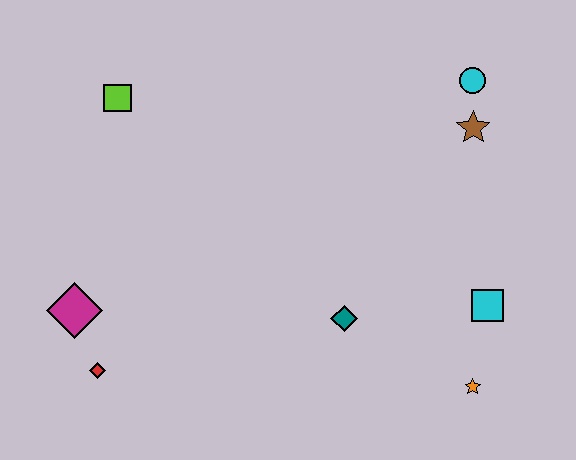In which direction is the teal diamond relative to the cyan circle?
The teal diamond is below the cyan circle.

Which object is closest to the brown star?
The cyan circle is closest to the brown star.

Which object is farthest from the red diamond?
The cyan circle is farthest from the red diamond.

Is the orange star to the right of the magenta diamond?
Yes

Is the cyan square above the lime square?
No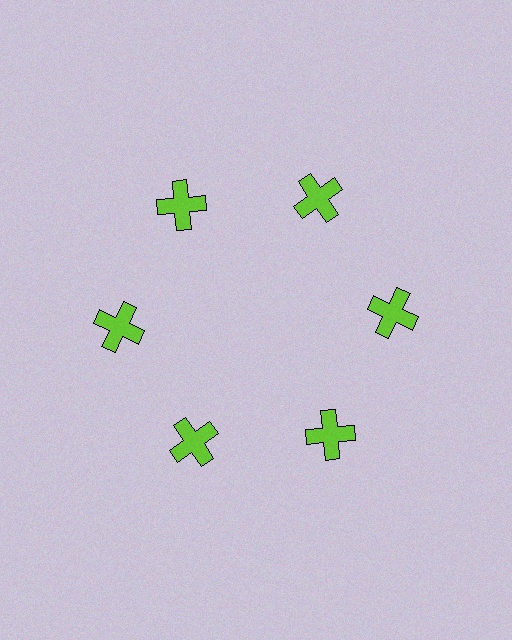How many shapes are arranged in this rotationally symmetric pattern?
There are 6 shapes, arranged in 6 groups of 1.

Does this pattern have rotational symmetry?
Yes, this pattern has 6-fold rotational symmetry. It looks the same after rotating 60 degrees around the center.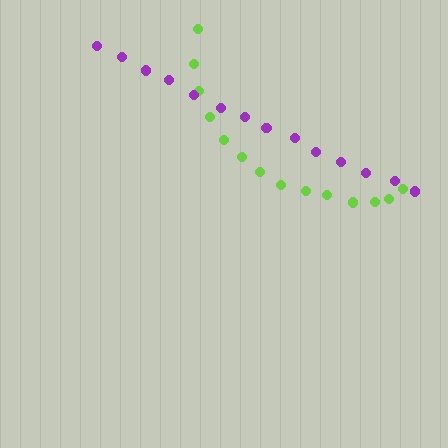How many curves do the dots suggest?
There are 2 distinct paths.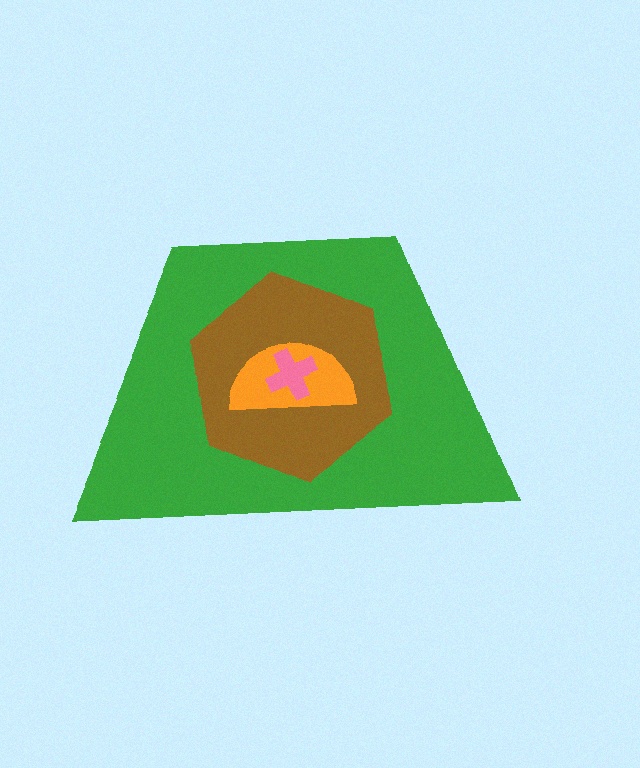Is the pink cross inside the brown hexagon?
Yes.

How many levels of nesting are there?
4.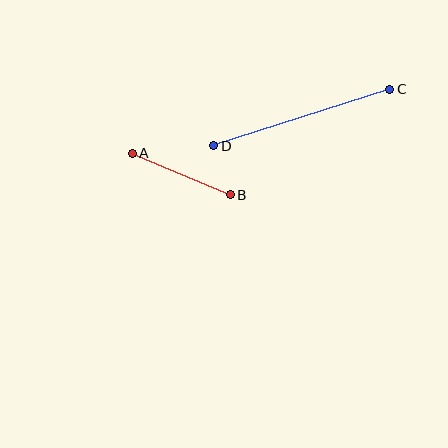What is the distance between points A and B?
The distance is approximately 107 pixels.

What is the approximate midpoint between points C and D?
The midpoint is at approximately (302, 118) pixels.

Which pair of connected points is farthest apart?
Points C and D are farthest apart.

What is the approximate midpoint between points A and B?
The midpoint is at approximately (181, 174) pixels.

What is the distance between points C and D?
The distance is approximately 184 pixels.